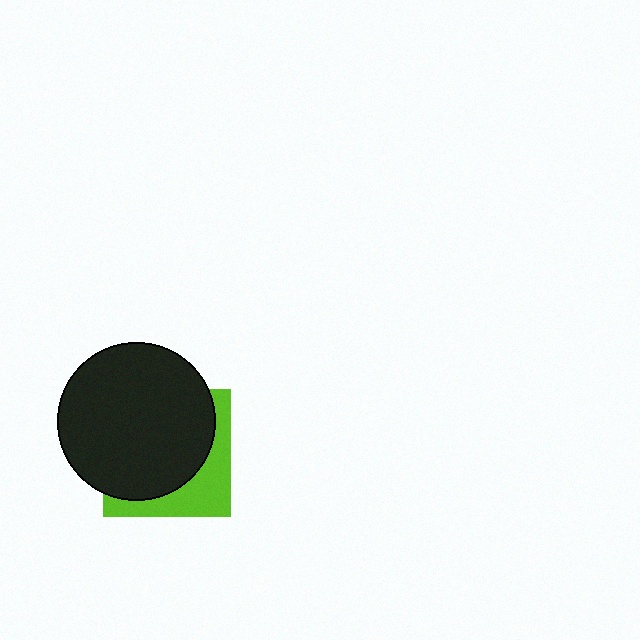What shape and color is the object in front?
The object in front is a black circle.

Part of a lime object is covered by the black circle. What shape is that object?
It is a square.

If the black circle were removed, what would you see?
You would see the complete lime square.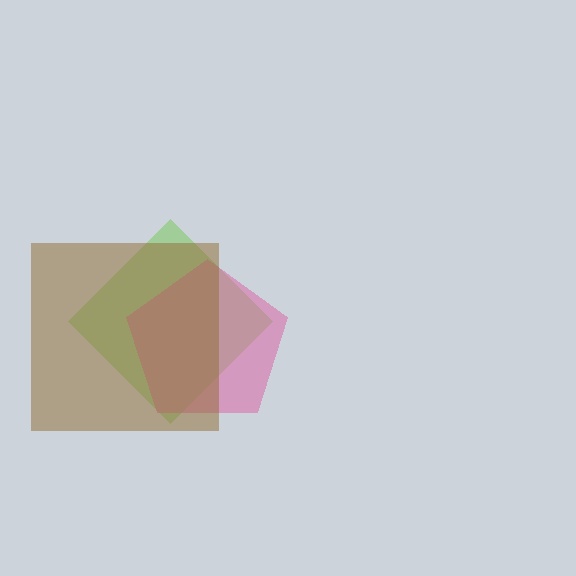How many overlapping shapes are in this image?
There are 3 overlapping shapes in the image.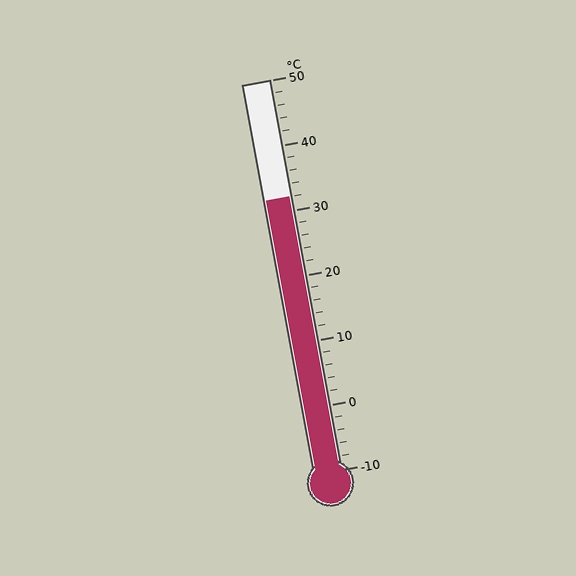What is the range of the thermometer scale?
The thermometer scale ranges from -10°C to 50°C.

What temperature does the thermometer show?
The thermometer shows approximately 32°C.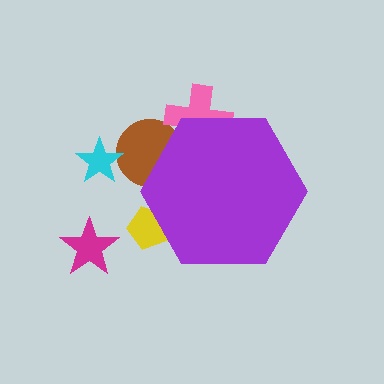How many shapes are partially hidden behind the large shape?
3 shapes are partially hidden.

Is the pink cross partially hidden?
Yes, the pink cross is partially hidden behind the purple hexagon.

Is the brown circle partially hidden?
Yes, the brown circle is partially hidden behind the purple hexagon.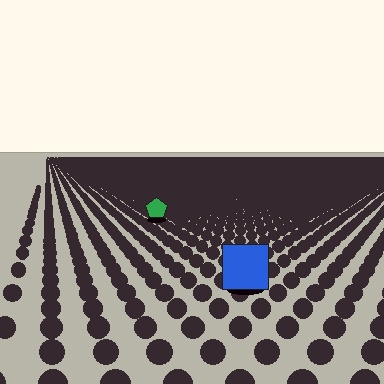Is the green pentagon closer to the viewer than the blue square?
No. The blue square is closer — you can tell from the texture gradient: the ground texture is coarser near it.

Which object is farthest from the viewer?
The green pentagon is farthest from the viewer. It appears smaller and the ground texture around it is denser.